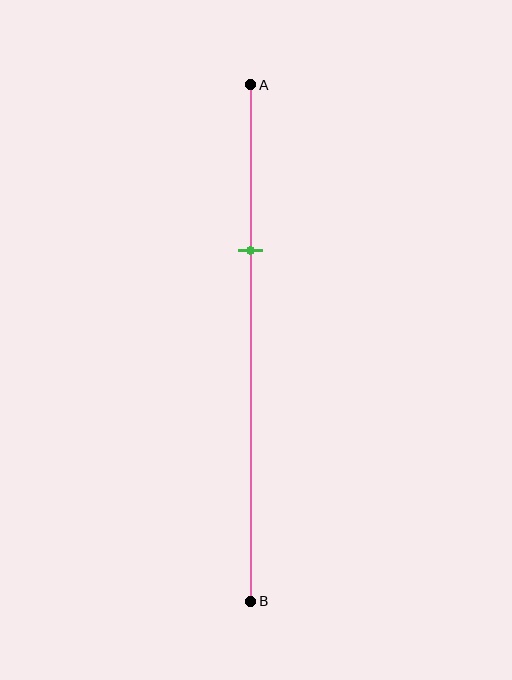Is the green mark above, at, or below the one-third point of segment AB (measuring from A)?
The green mark is approximately at the one-third point of segment AB.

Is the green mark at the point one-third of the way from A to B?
Yes, the mark is approximately at the one-third point.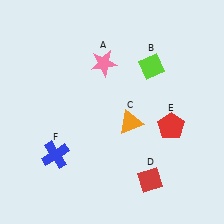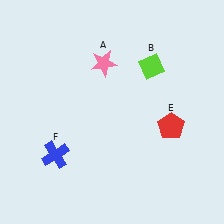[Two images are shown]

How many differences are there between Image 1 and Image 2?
There are 2 differences between the two images.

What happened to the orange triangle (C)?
The orange triangle (C) was removed in Image 2. It was in the bottom-right area of Image 1.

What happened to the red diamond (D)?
The red diamond (D) was removed in Image 2. It was in the bottom-right area of Image 1.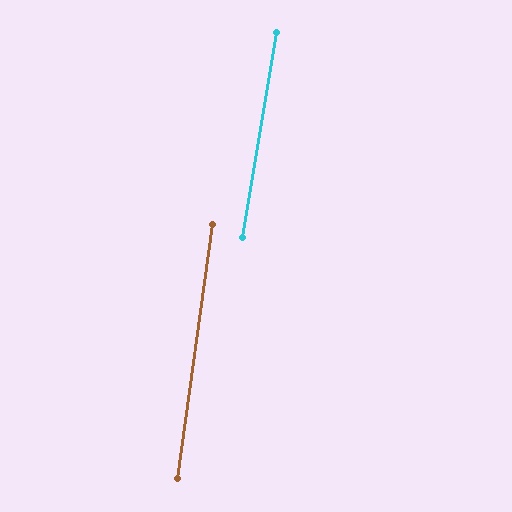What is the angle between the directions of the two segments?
Approximately 2 degrees.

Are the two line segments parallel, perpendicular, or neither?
Parallel — their directions differ by only 1.7°.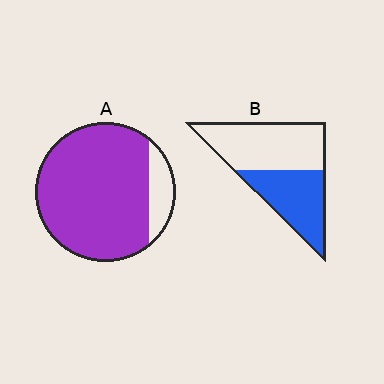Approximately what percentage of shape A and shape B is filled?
A is approximately 85% and B is approximately 45%.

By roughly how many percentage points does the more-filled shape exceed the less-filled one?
By roughly 45 percentage points (A over B).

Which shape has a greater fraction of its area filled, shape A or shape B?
Shape A.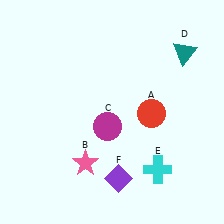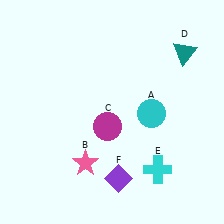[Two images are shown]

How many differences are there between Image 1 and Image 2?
There is 1 difference between the two images.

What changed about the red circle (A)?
In Image 1, A is red. In Image 2, it changed to cyan.